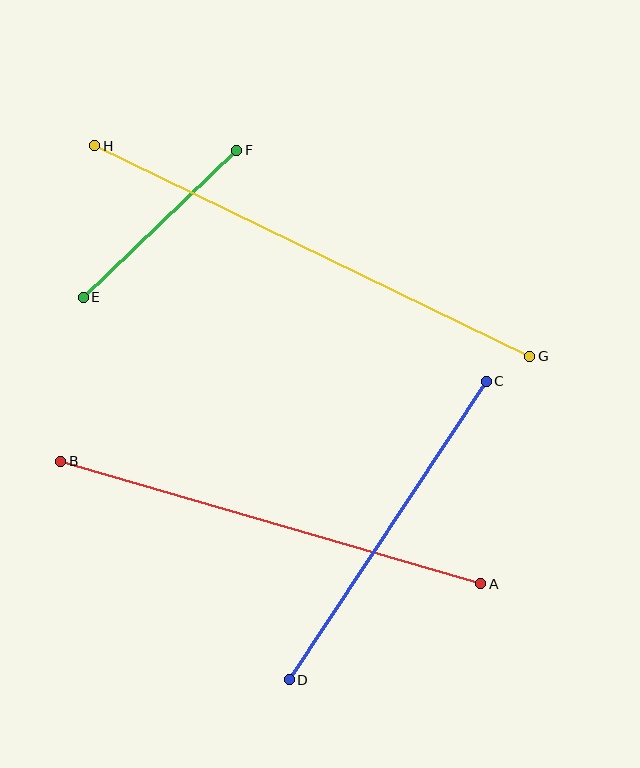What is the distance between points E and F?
The distance is approximately 213 pixels.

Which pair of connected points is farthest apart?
Points G and H are farthest apart.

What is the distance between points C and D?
The distance is approximately 358 pixels.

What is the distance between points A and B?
The distance is approximately 438 pixels.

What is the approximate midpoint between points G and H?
The midpoint is at approximately (312, 251) pixels.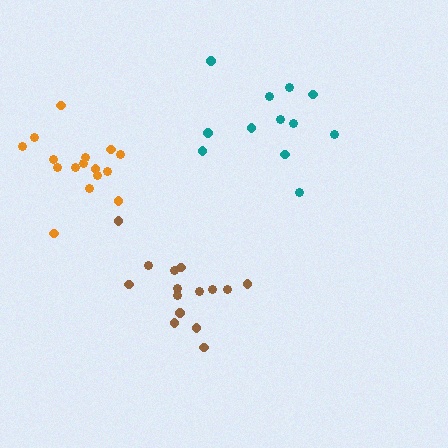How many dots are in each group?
Group 1: 16 dots, Group 2: 12 dots, Group 3: 15 dots (43 total).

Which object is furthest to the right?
The teal cluster is rightmost.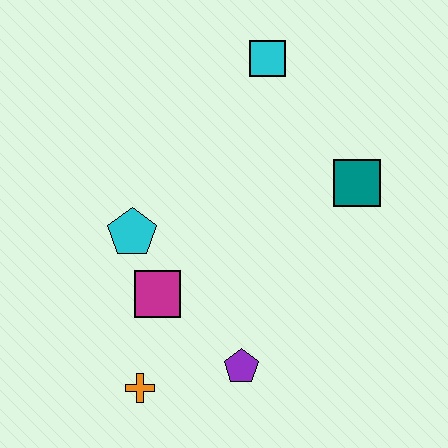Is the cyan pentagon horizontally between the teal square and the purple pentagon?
No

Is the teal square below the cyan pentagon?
No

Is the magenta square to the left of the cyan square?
Yes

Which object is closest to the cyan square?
The teal square is closest to the cyan square.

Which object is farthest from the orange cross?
The cyan square is farthest from the orange cross.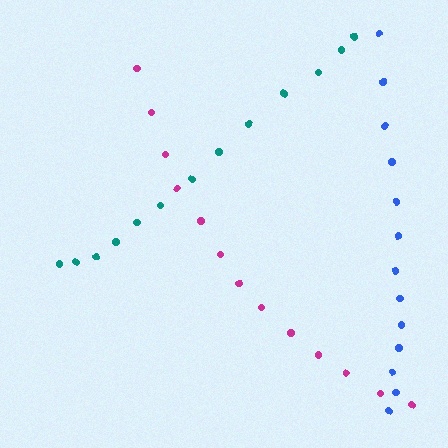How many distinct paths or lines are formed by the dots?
There are 3 distinct paths.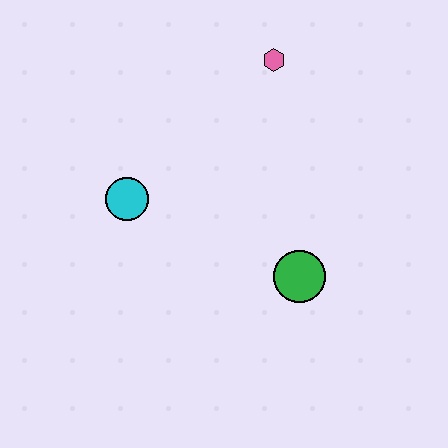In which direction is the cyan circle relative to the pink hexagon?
The cyan circle is to the left of the pink hexagon.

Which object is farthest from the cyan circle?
The pink hexagon is farthest from the cyan circle.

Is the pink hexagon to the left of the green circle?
Yes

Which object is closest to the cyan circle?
The green circle is closest to the cyan circle.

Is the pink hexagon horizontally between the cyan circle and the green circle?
Yes